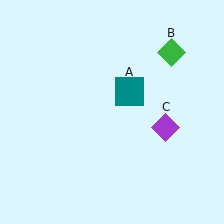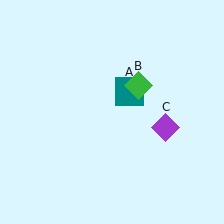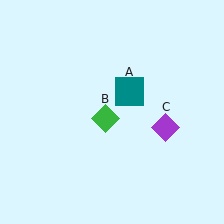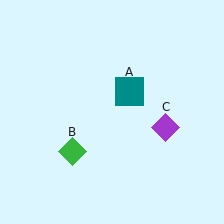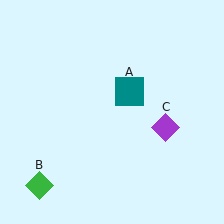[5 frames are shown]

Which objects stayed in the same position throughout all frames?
Teal square (object A) and purple diamond (object C) remained stationary.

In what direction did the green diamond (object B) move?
The green diamond (object B) moved down and to the left.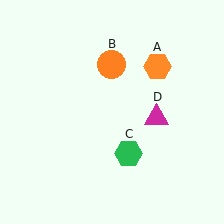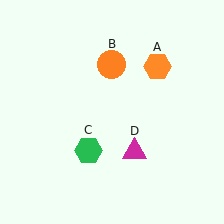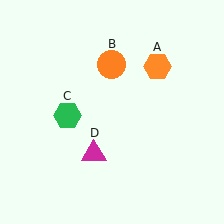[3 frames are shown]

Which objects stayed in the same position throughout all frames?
Orange hexagon (object A) and orange circle (object B) remained stationary.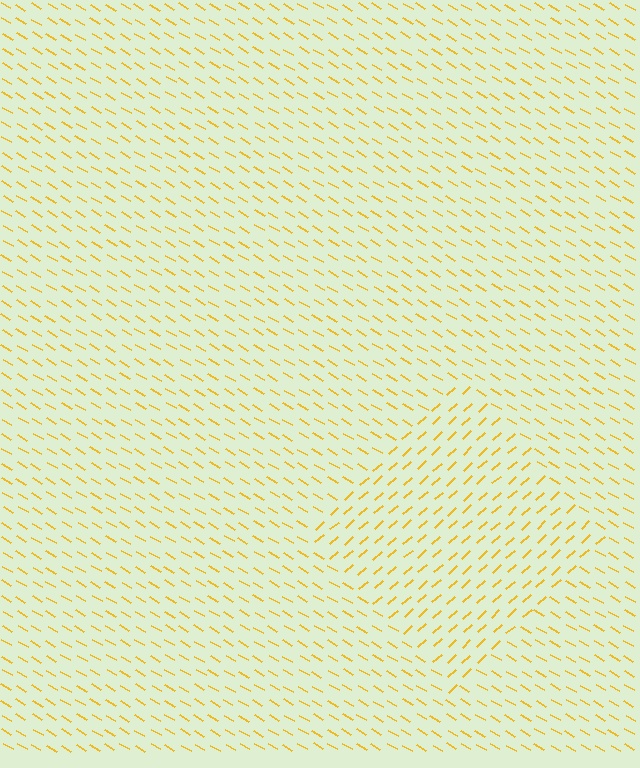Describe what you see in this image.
The image is filled with small yellow line segments. A diamond region in the image has lines oriented differently from the surrounding lines, creating a visible texture boundary.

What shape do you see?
I see a diamond.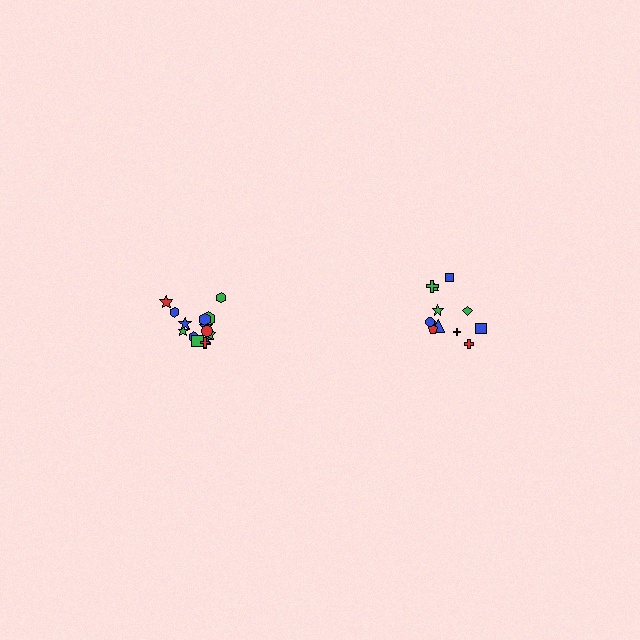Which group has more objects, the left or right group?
The left group.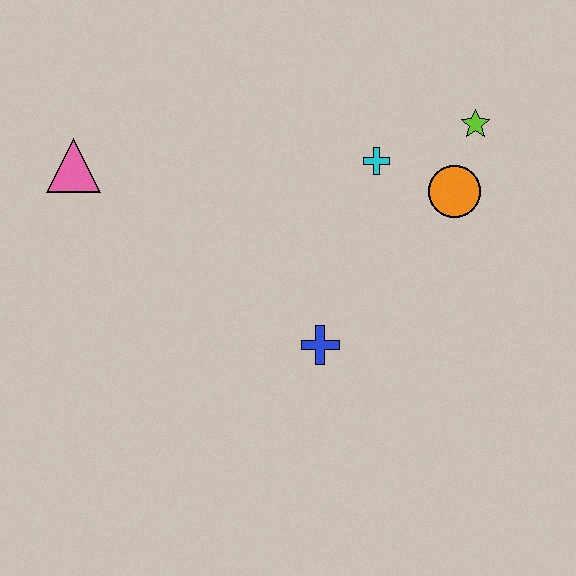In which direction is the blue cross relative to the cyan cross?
The blue cross is below the cyan cross.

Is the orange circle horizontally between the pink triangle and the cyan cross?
No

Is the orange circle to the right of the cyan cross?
Yes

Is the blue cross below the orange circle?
Yes